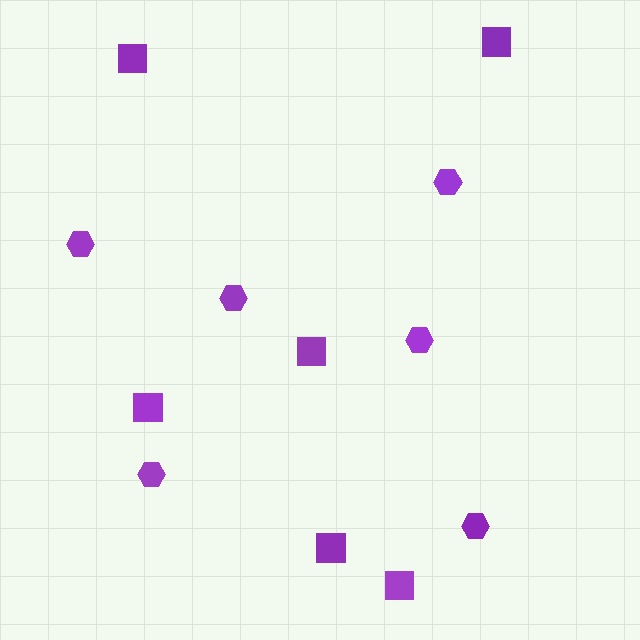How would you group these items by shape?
There are 2 groups: one group of hexagons (6) and one group of squares (6).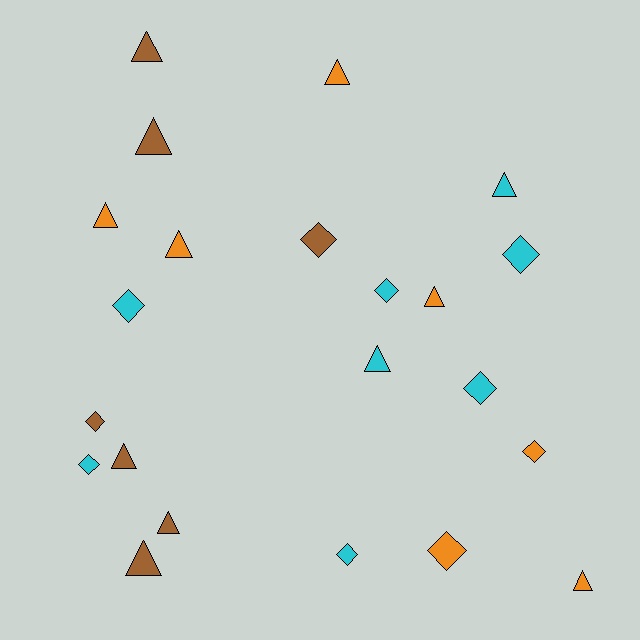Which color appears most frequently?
Cyan, with 8 objects.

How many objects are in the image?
There are 22 objects.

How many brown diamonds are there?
There are 2 brown diamonds.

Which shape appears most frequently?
Triangle, with 12 objects.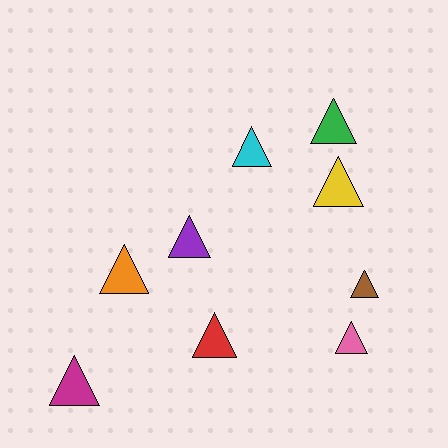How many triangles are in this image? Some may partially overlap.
There are 9 triangles.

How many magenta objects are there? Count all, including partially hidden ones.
There is 1 magenta object.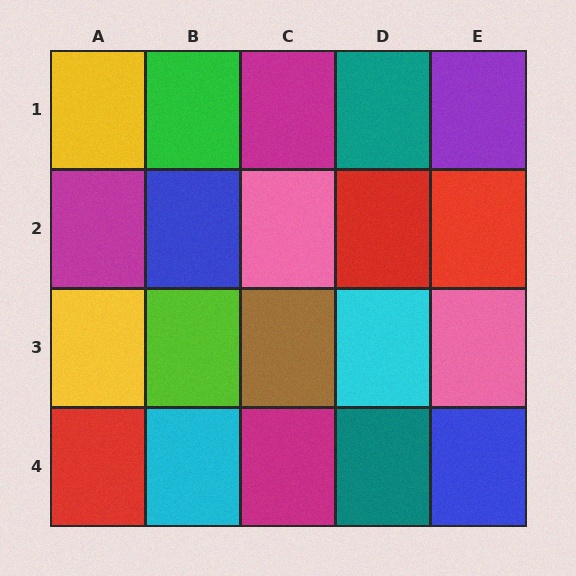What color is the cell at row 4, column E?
Blue.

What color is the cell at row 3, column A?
Yellow.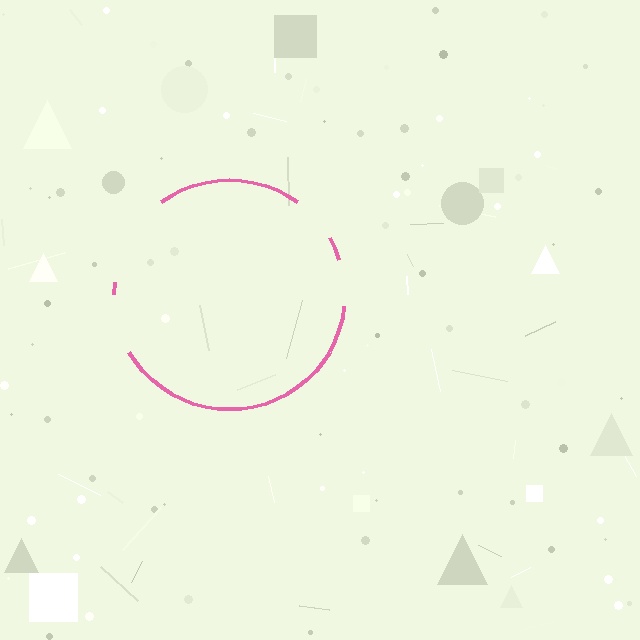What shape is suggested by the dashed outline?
The dashed outline suggests a circle.